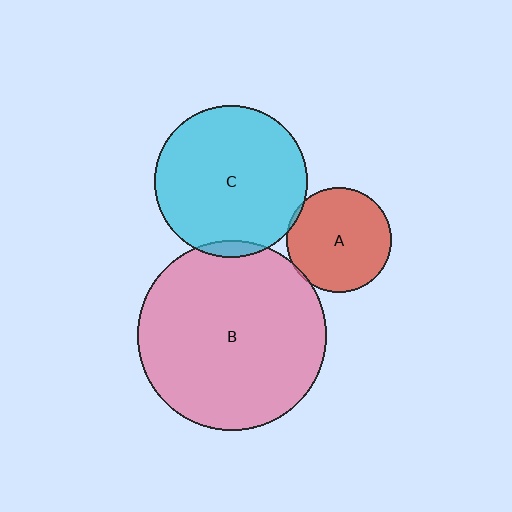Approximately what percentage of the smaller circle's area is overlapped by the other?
Approximately 5%.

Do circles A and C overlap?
Yes.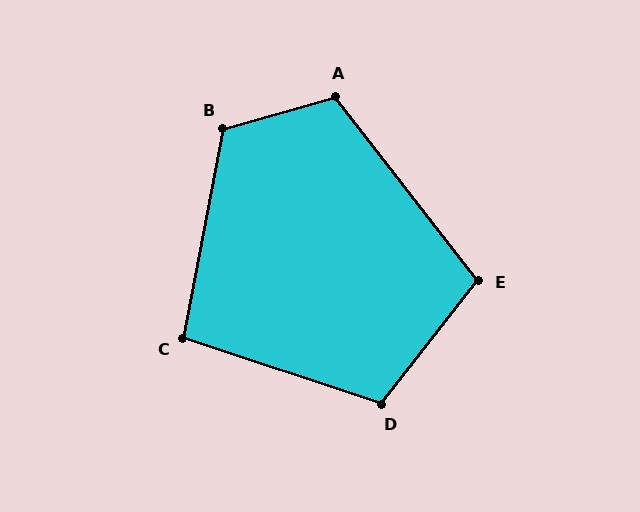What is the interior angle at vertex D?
Approximately 110 degrees (obtuse).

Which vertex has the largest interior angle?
B, at approximately 117 degrees.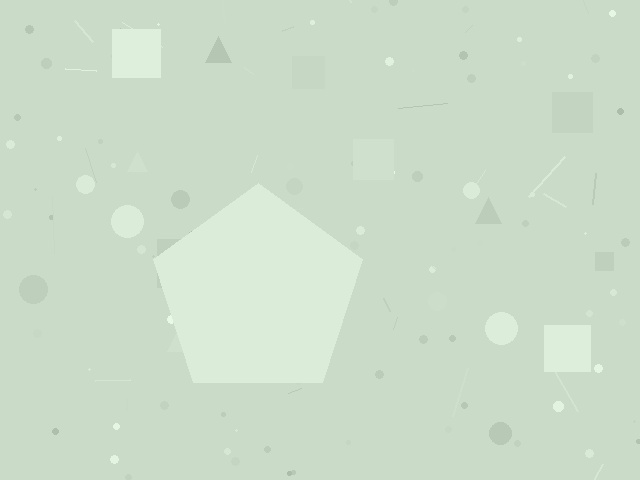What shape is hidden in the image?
A pentagon is hidden in the image.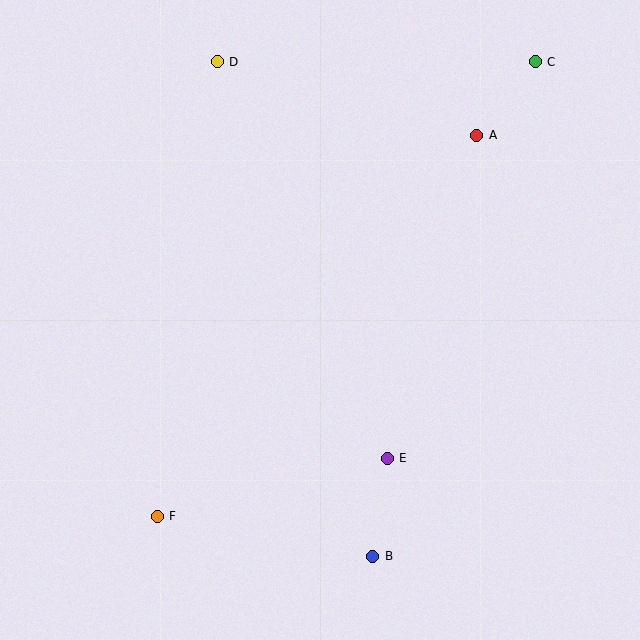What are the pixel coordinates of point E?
Point E is at (387, 458).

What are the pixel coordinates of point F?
Point F is at (157, 516).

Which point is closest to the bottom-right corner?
Point B is closest to the bottom-right corner.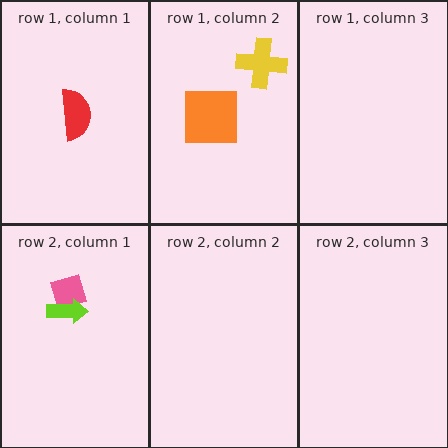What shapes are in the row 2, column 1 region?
The pink diamond, the lime arrow.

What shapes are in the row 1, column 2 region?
The orange square, the yellow cross.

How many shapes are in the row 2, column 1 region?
2.